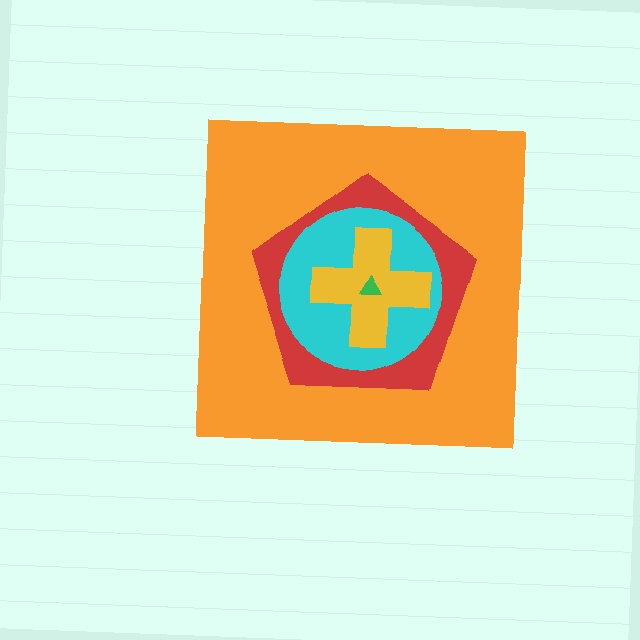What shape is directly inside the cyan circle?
The yellow cross.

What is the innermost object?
The green triangle.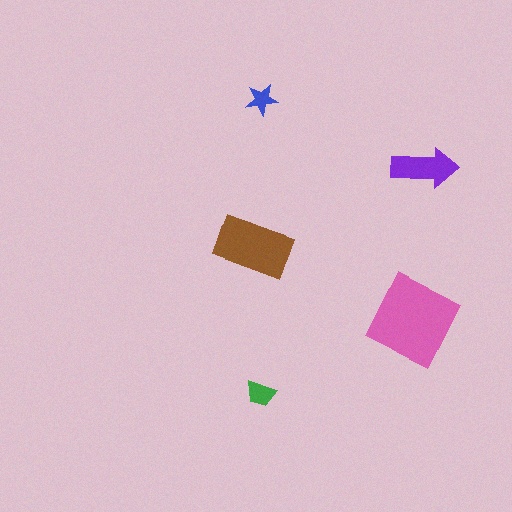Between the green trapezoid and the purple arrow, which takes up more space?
The purple arrow.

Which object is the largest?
The pink diamond.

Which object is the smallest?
The blue star.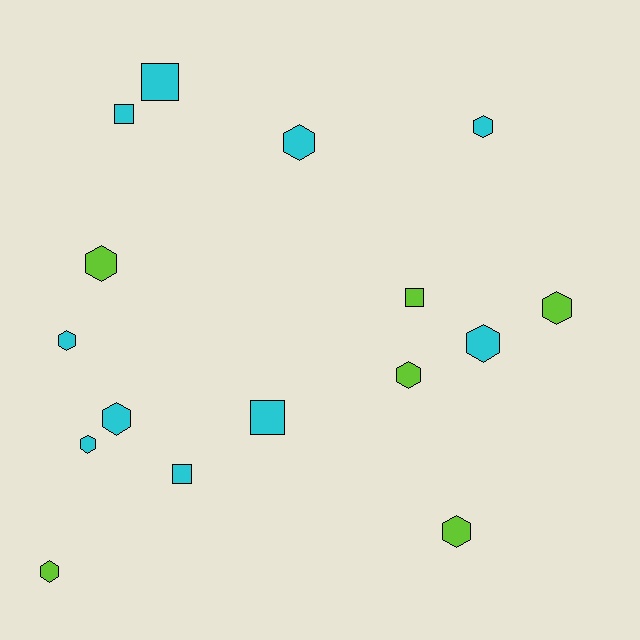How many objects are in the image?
There are 16 objects.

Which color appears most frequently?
Cyan, with 10 objects.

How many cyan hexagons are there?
There are 6 cyan hexagons.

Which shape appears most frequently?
Hexagon, with 11 objects.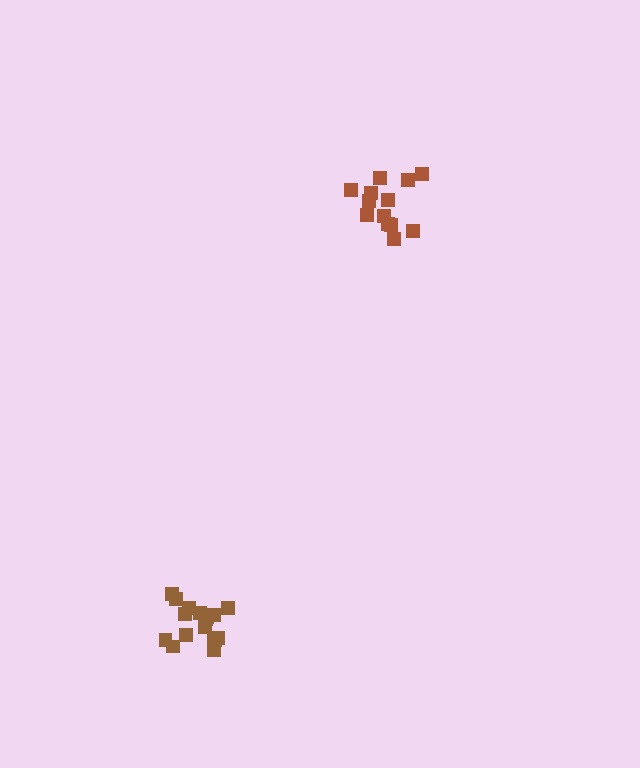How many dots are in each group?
Group 1: 17 dots, Group 2: 13 dots (30 total).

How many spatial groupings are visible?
There are 2 spatial groupings.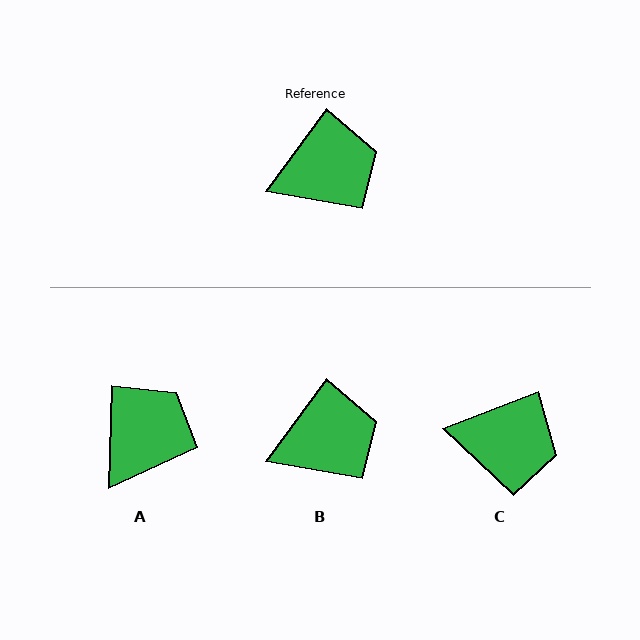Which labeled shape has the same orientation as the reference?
B.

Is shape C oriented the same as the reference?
No, it is off by about 34 degrees.